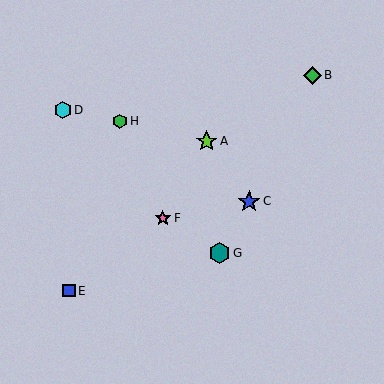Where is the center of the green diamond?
The center of the green diamond is at (312, 75).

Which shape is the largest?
The blue star (labeled C) is the largest.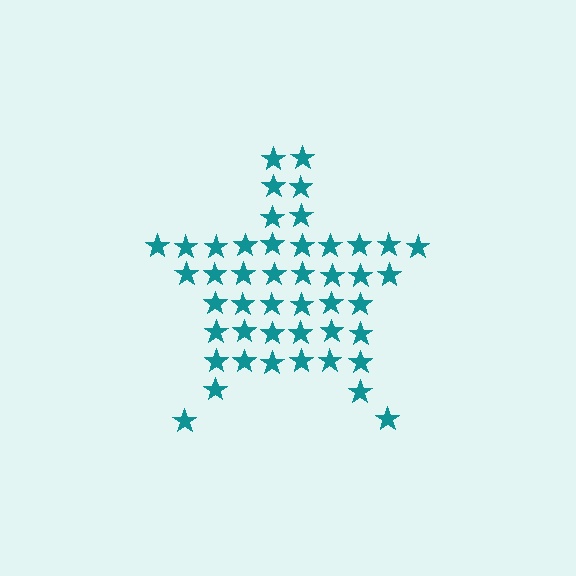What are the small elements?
The small elements are stars.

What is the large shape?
The large shape is a star.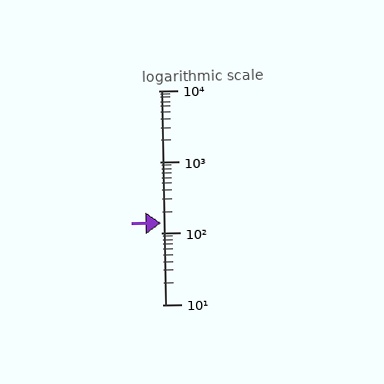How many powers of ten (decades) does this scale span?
The scale spans 3 decades, from 10 to 10000.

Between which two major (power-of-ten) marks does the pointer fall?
The pointer is between 100 and 1000.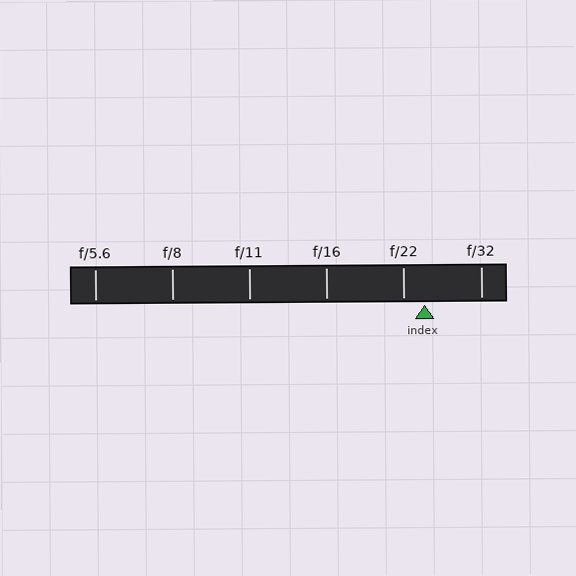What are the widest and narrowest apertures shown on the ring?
The widest aperture shown is f/5.6 and the narrowest is f/32.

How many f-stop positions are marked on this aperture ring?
There are 6 f-stop positions marked.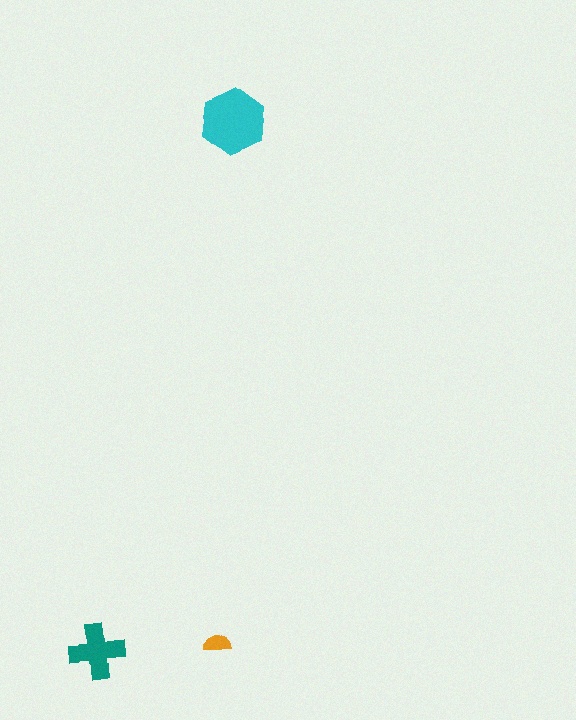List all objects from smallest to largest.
The orange semicircle, the teal cross, the cyan hexagon.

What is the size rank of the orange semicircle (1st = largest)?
3rd.